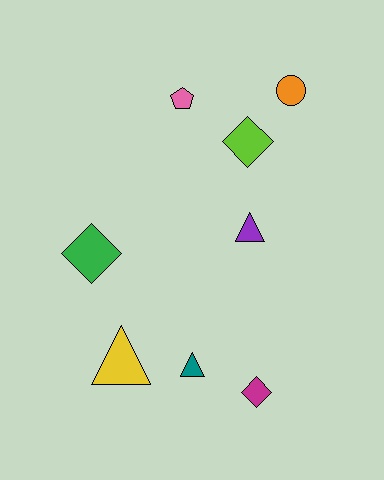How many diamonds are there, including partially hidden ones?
There are 3 diamonds.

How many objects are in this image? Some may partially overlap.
There are 8 objects.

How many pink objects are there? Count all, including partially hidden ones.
There is 1 pink object.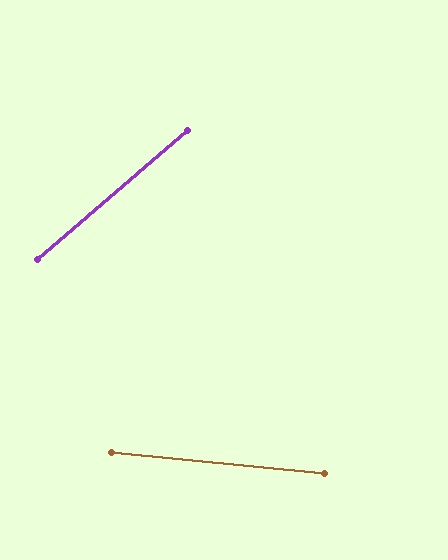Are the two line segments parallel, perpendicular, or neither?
Neither parallel nor perpendicular — they differ by about 47°.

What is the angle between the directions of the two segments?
Approximately 47 degrees.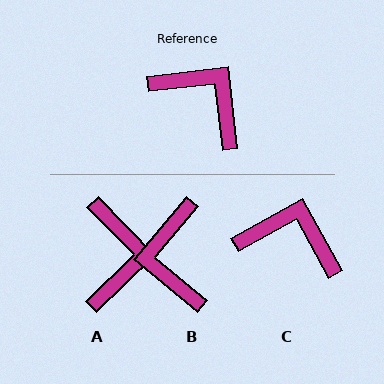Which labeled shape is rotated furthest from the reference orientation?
B, about 134 degrees away.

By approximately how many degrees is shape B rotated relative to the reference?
Approximately 134 degrees counter-clockwise.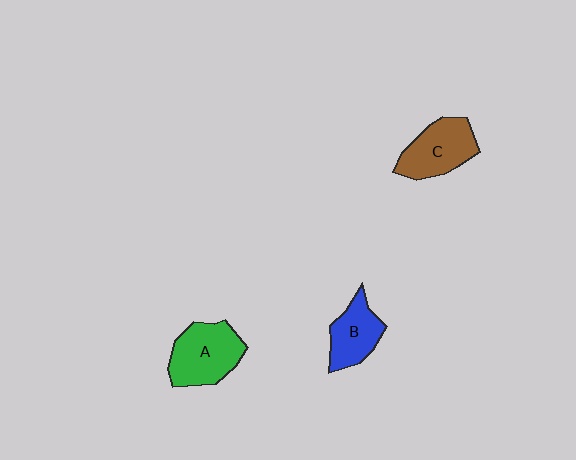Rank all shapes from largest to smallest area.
From largest to smallest: A (green), C (brown), B (blue).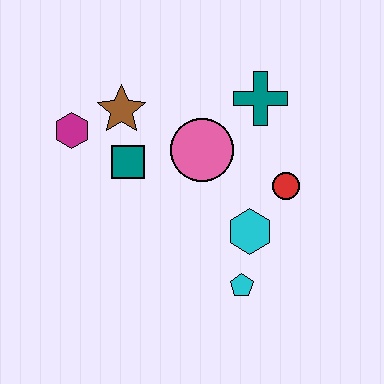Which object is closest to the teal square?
The brown star is closest to the teal square.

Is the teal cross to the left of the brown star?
No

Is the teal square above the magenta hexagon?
No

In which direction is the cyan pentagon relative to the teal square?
The cyan pentagon is below the teal square.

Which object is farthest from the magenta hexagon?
The cyan pentagon is farthest from the magenta hexagon.